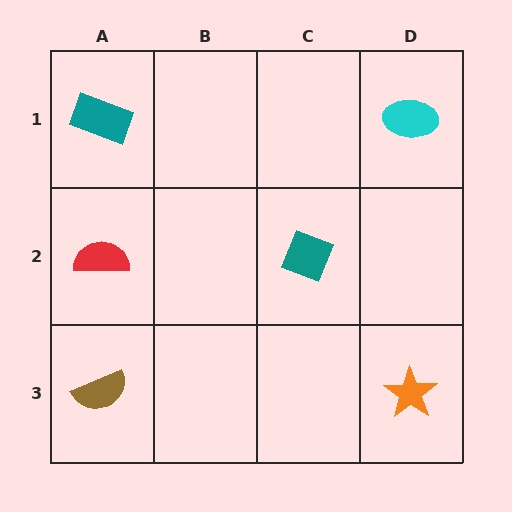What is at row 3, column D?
An orange star.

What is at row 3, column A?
A brown semicircle.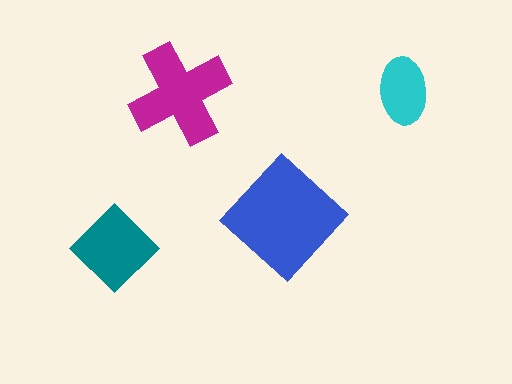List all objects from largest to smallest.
The blue diamond, the magenta cross, the teal diamond, the cyan ellipse.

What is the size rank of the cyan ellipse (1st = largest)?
4th.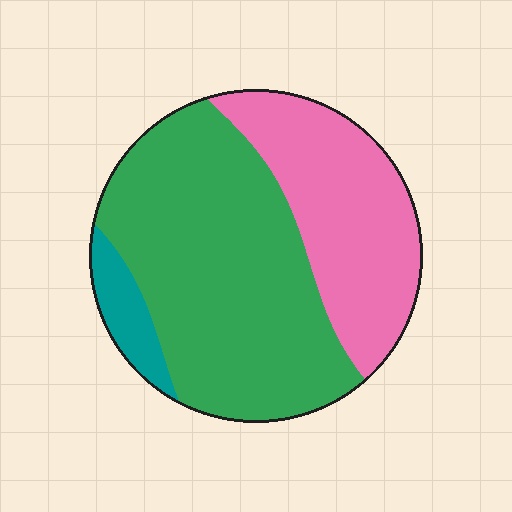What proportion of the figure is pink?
Pink takes up about one third (1/3) of the figure.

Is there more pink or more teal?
Pink.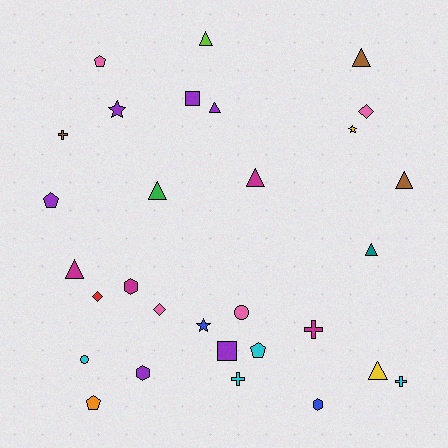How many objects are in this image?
There are 30 objects.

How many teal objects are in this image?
There is 1 teal object.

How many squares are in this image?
There are 2 squares.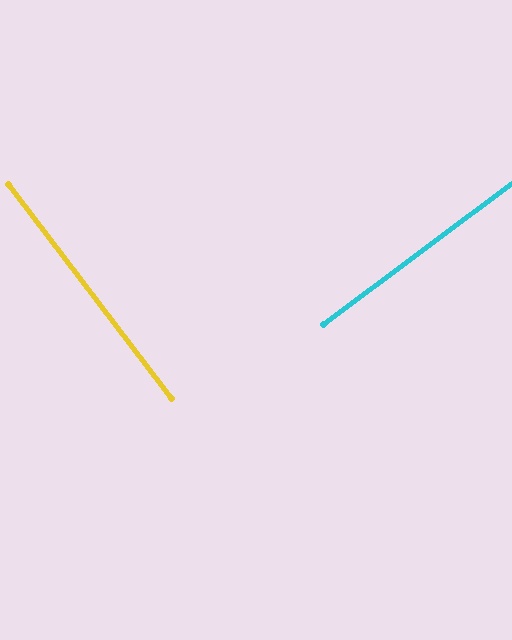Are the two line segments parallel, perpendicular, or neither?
Perpendicular — they meet at approximately 89°.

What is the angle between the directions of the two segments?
Approximately 89 degrees.